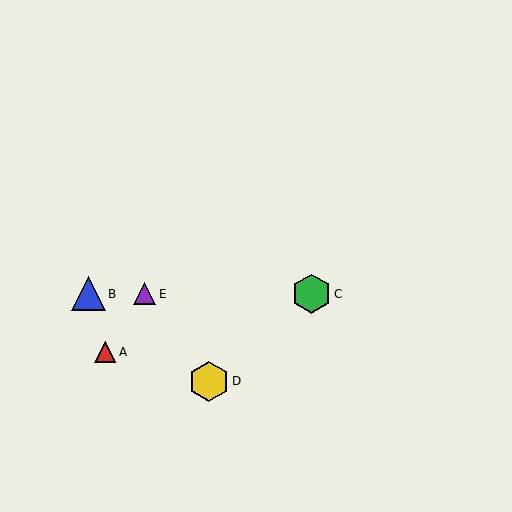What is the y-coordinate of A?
Object A is at y≈352.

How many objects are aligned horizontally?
3 objects (B, C, E) are aligned horizontally.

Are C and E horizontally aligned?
Yes, both are at y≈294.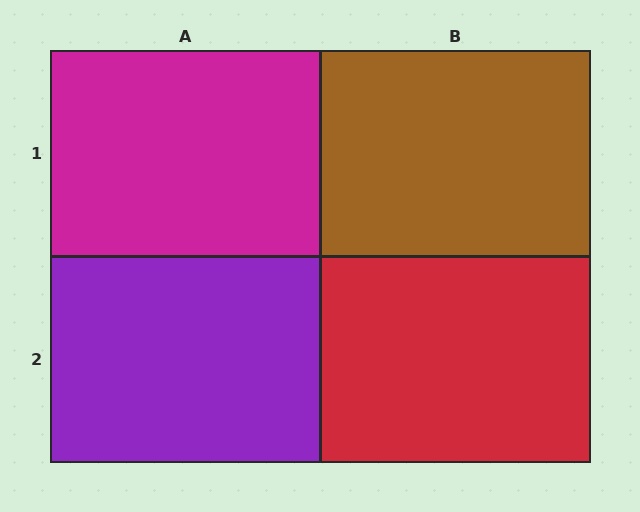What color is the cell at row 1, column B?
Brown.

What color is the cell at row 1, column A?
Magenta.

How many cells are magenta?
1 cell is magenta.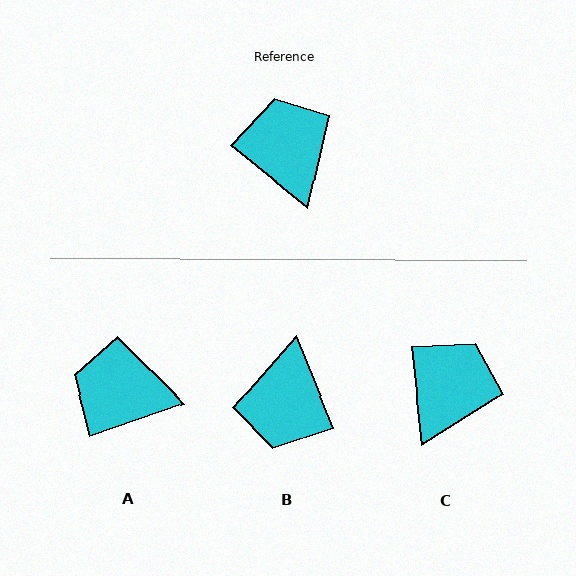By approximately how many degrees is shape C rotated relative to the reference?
Approximately 44 degrees clockwise.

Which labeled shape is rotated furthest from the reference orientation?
B, about 152 degrees away.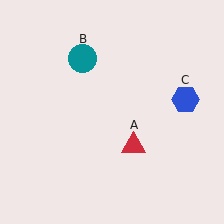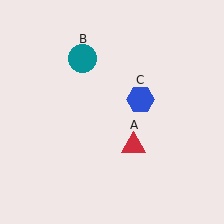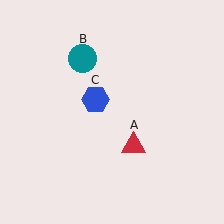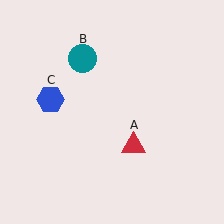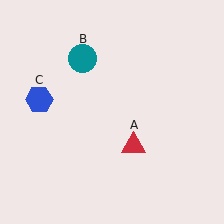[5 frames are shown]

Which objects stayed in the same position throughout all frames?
Red triangle (object A) and teal circle (object B) remained stationary.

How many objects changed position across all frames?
1 object changed position: blue hexagon (object C).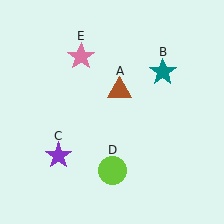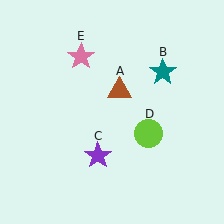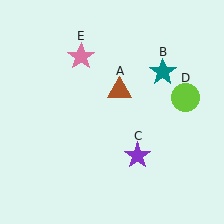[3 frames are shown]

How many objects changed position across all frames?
2 objects changed position: purple star (object C), lime circle (object D).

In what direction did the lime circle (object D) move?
The lime circle (object D) moved up and to the right.